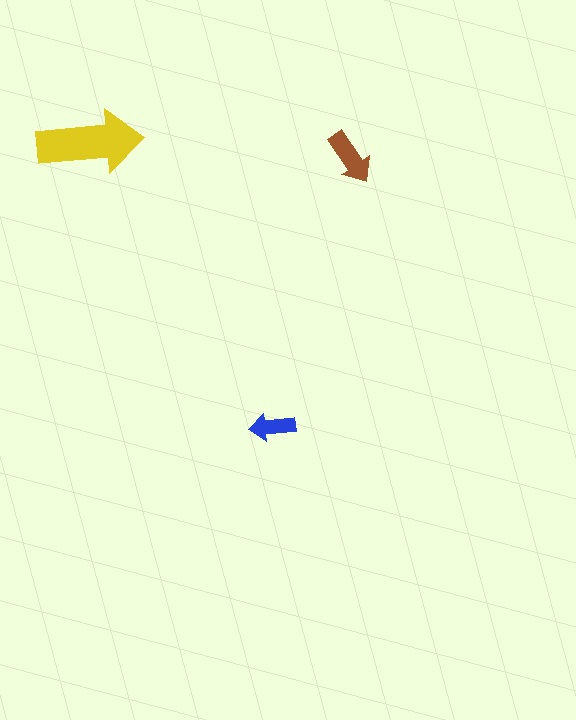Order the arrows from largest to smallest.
the yellow one, the brown one, the blue one.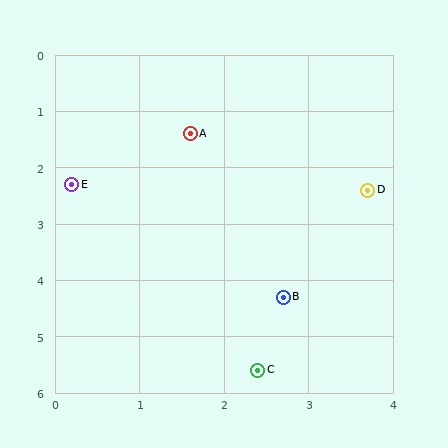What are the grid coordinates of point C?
Point C is at approximately (2.4, 5.6).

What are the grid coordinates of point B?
Point B is at approximately (2.7, 4.3).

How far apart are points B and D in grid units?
Points B and D are about 2.1 grid units apart.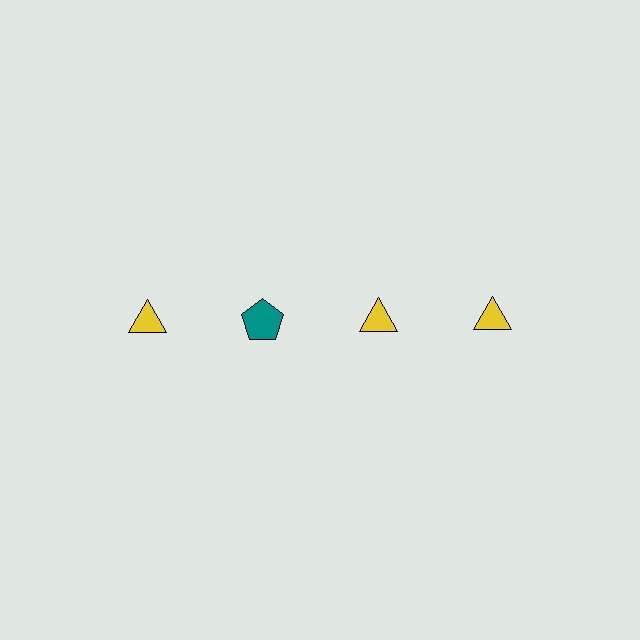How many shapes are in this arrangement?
There are 4 shapes arranged in a grid pattern.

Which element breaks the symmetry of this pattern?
The teal pentagon in the top row, second from left column breaks the symmetry. All other shapes are yellow triangles.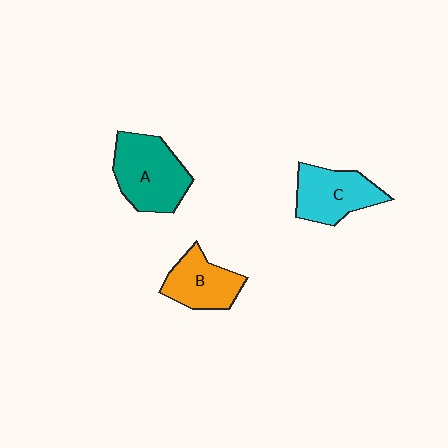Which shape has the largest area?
Shape A (teal).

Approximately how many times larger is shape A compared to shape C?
Approximately 1.2 times.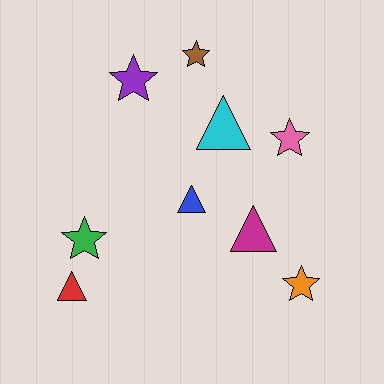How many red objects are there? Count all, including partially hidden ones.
There is 1 red object.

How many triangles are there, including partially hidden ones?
There are 4 triangles.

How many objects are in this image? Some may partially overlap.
There are 9 objects.